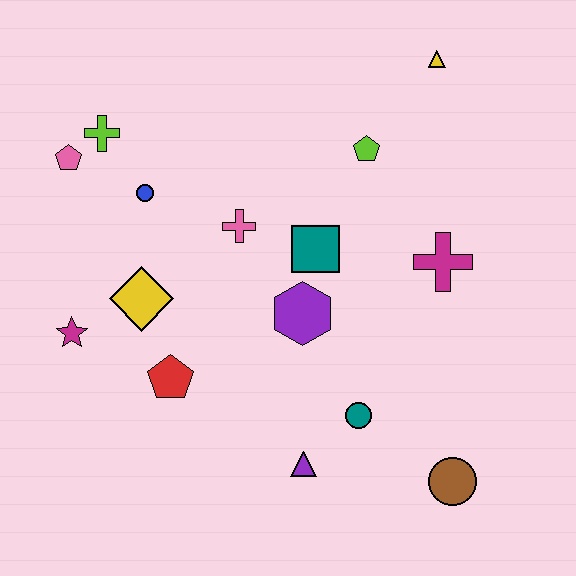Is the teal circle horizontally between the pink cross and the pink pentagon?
No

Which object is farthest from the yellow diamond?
The yellow triangle is farthest from the yellow diamond.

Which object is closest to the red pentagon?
The yellow diamond is closest to the red pentagon.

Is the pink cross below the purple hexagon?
No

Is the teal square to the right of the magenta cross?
No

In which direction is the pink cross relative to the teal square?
The pink cross is to the left of the teal square.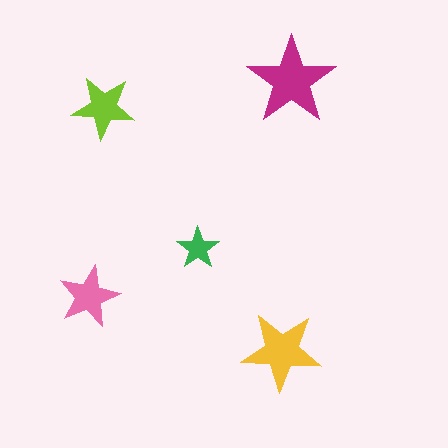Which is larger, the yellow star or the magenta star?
The magenta one.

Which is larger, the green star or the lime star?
The lime one.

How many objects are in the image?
There are 5 objects in the image.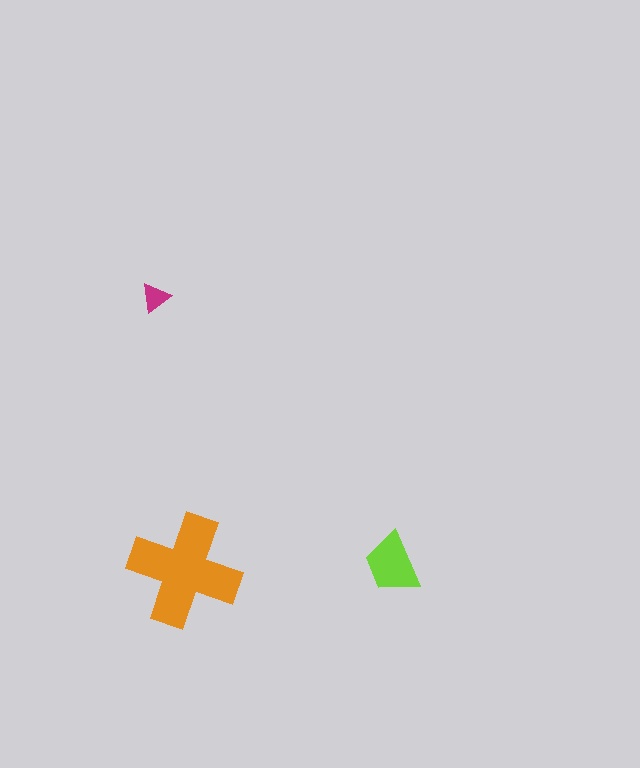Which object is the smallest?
The magenta triangle.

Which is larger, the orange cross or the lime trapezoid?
The orange cross.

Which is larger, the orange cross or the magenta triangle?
The orange cross.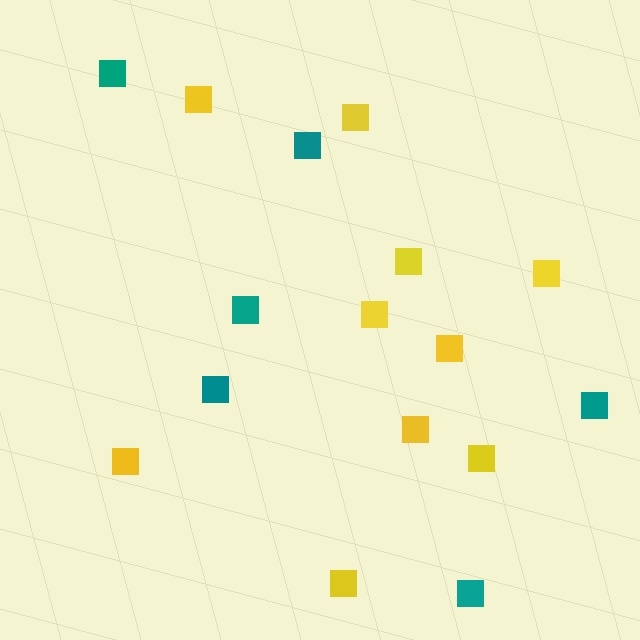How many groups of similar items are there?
There are 2 groups: one group of yellow squares (10) and one group of teal squares (6).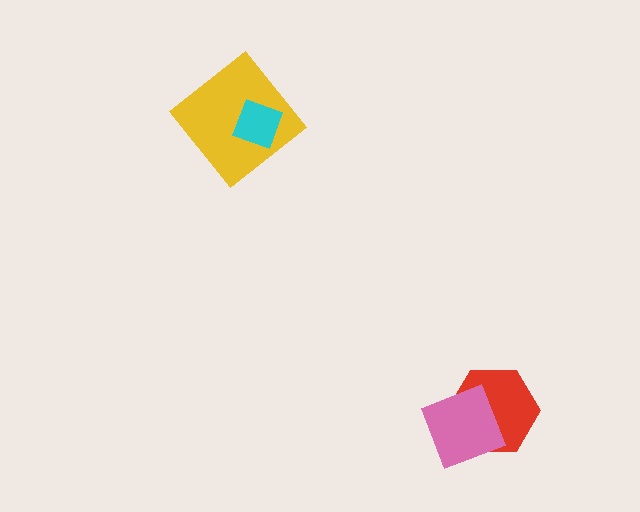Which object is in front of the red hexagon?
The pink square is in front of the red hexagon.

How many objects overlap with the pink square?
1 object overlaps with the pink square.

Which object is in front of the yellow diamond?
The cyan diamond is in front of the yellow diamond.